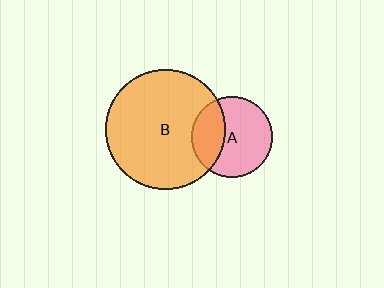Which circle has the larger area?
Circle B (orange).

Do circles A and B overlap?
Yes.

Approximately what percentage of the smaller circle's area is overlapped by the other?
Approximately 30%.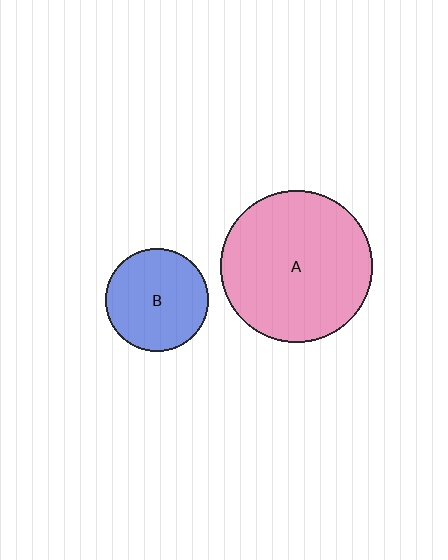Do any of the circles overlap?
No, none of the circles overlap.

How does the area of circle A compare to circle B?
Approximately 2.2 times.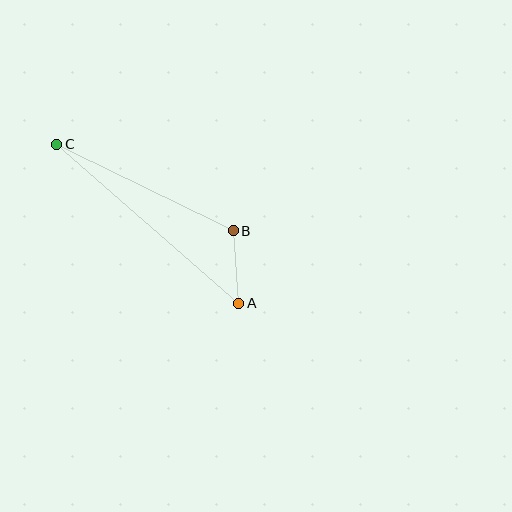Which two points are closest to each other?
Points A and B are closest to each other.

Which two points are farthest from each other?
Points A and C are farthest from each other.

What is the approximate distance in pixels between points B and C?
The distance between B and C is approximately 196 pixels.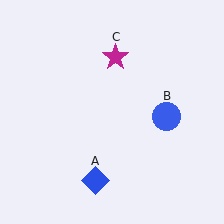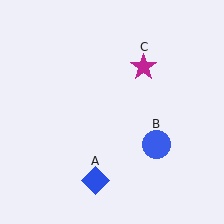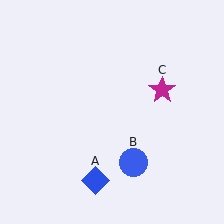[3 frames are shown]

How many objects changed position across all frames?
2 objects changed position: blue circle (object B), magenta star (object C).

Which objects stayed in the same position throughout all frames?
Blue diamond (object A) remained stationary.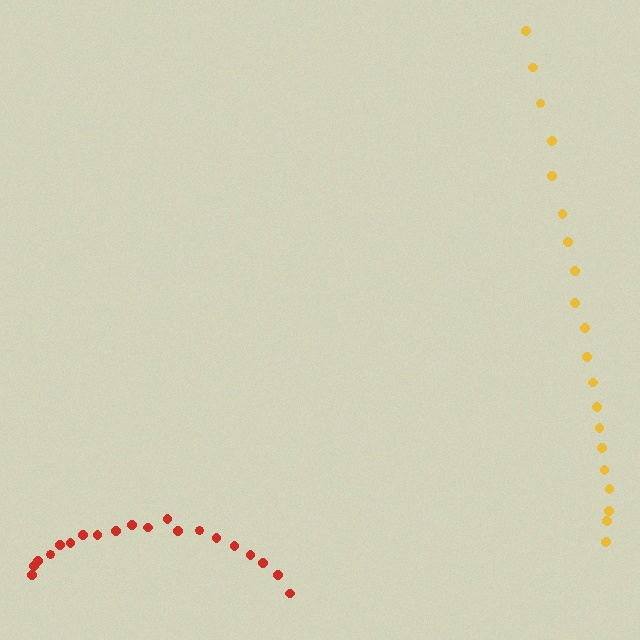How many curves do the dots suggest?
There are 2 distinct paths.